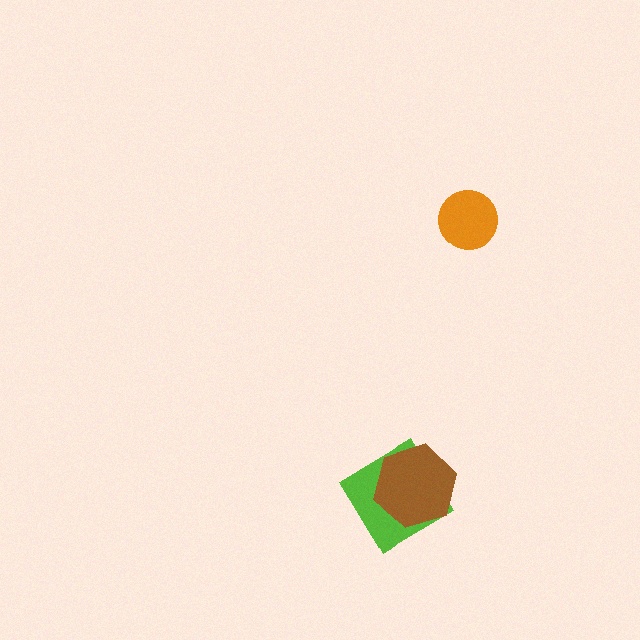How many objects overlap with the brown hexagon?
1 object overlaps with the brown hexagon.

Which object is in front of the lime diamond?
The brown hexagon is in front of the lime diamond.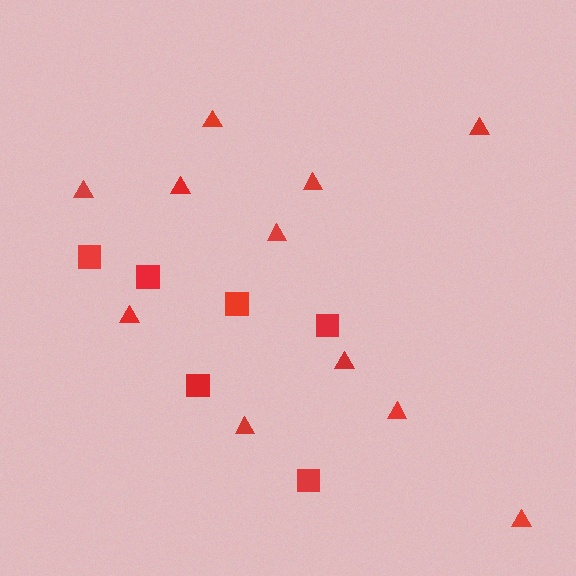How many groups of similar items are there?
There are 2 groups: one group of triangles (11) and one group of squares (6).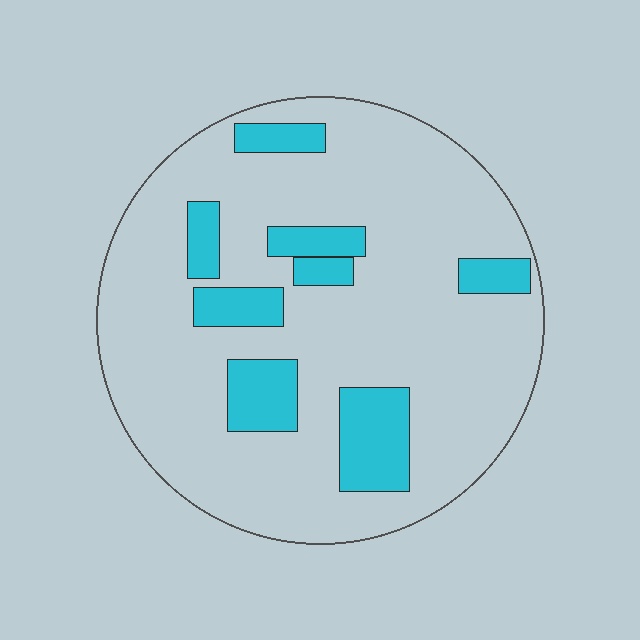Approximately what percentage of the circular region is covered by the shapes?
Approximately 20%.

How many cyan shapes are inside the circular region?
8.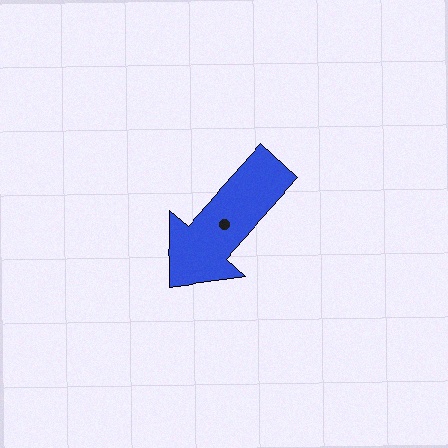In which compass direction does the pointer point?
Southwest.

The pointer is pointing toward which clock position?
Roughly 7 o'clock.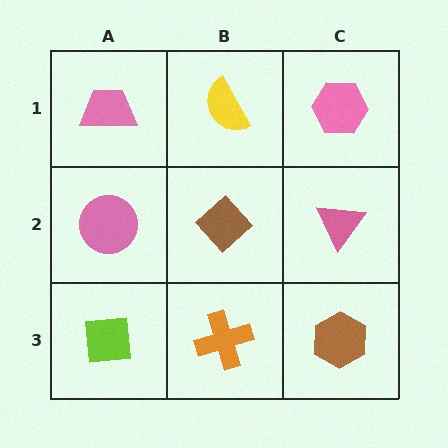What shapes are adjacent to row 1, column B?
A brown diamond (row 2, column B), a pink trapezoid (row 1, column A), a pink hexagon (row 1, column C).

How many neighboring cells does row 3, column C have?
2.